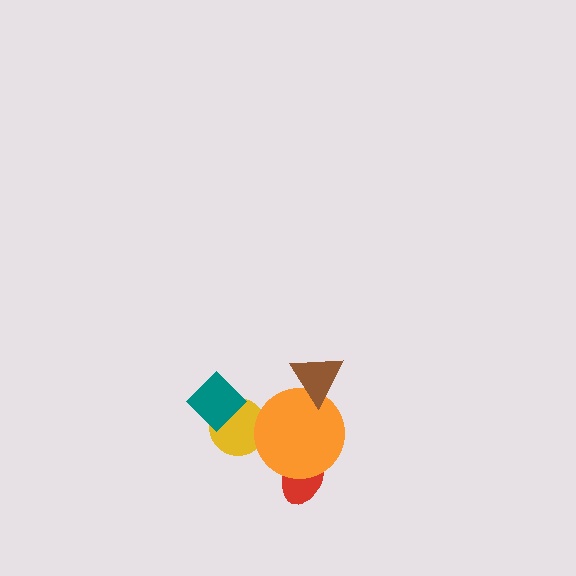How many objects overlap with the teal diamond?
1 object overlaps with the teal diamond.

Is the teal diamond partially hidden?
No, no other shape covers it.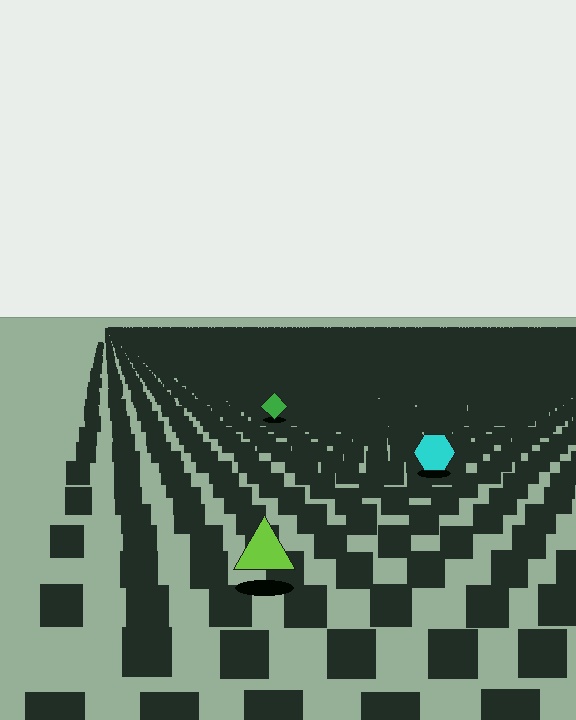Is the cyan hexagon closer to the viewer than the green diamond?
Yes. The cyan hexagon is closer — you can tell from the texture gradient: the ground texture is coarser near it.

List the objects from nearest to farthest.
From nearest to farthest: the lime triangle, the cyan hexagon, the green diamond.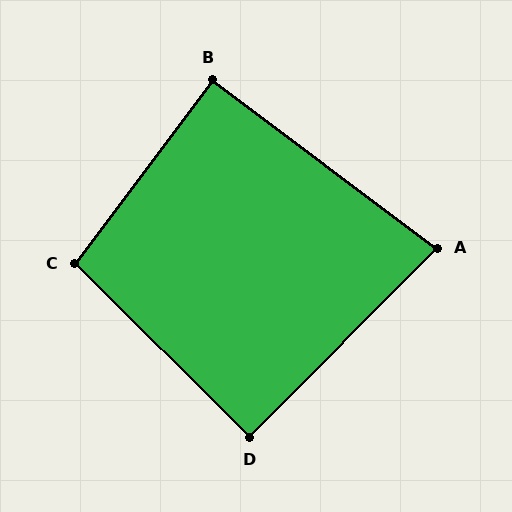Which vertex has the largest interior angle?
C, at approximately 98 degrees.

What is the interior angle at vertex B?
Approximately 90 degrees (approximately right).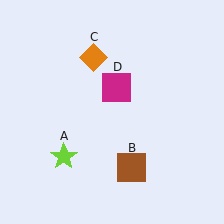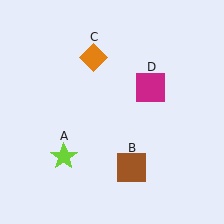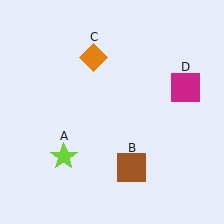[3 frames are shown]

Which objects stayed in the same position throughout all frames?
Lime star (object A) and brown square (object B) and orange diamond (object C) remained stationary.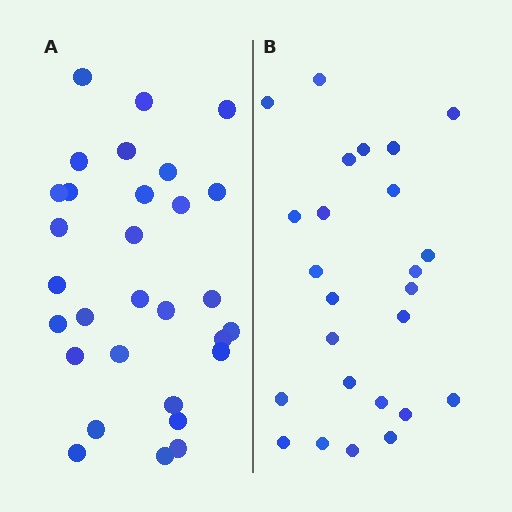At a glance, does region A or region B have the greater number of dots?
Region A (the left region) has more dots.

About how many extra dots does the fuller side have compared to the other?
Region A has about 5 more dots than region B.